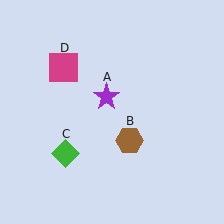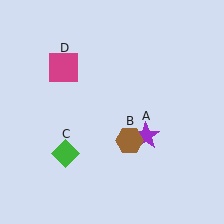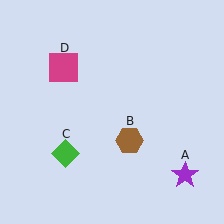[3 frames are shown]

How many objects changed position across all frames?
1 object changed position: purple star (object A).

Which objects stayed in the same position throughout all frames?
Brown hexagon (object B) and green diamond (object C) and magenta square (object D) remained stationary.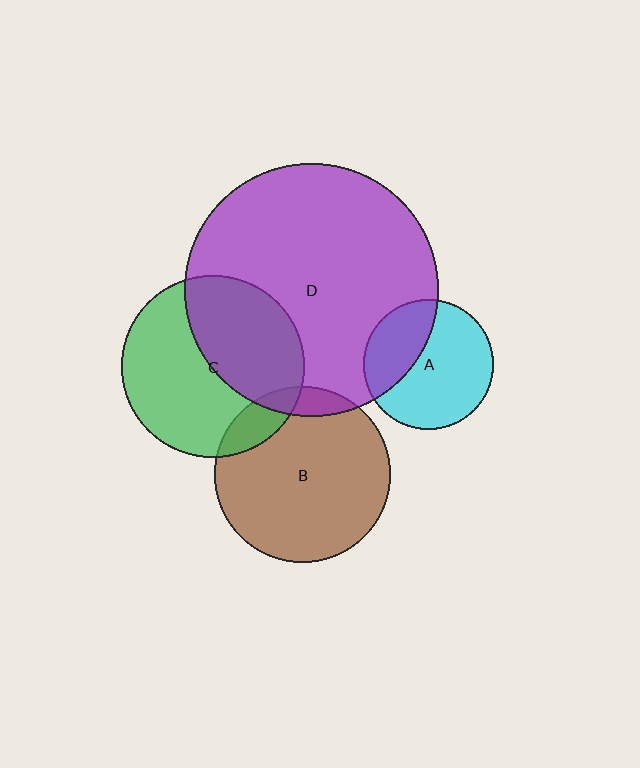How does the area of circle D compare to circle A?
Approximately 3.8 times.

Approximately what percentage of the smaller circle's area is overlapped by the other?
Approximately 35%.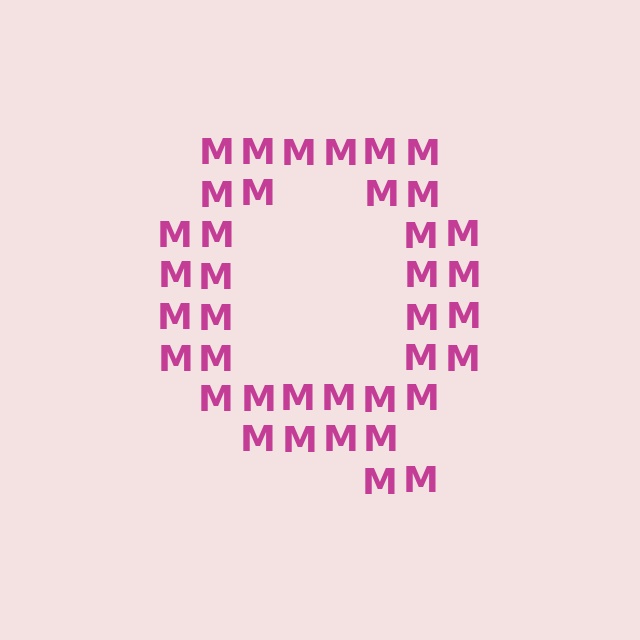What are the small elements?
The small elements are letter M's.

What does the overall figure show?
The overall figure shows the letter Q.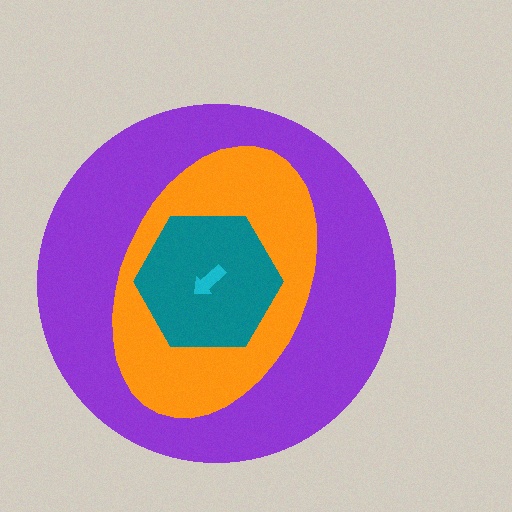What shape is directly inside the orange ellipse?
The teal hexagon.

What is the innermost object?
The cyan arrow.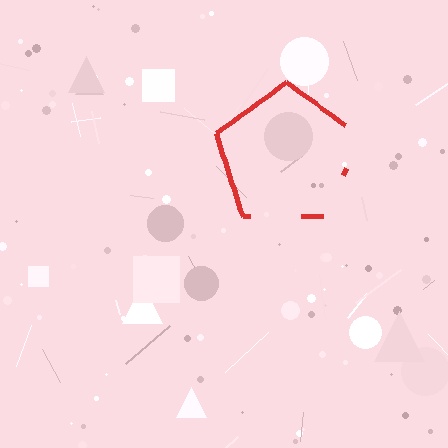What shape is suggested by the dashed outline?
The dashed outline suggests a pentagon.